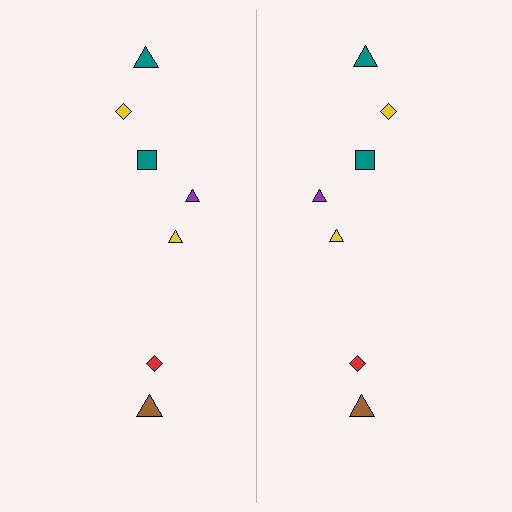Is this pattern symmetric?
Yes, this pattern has bilateral (reflection) symmetry.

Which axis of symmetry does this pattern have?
The pattern has a vertical axis of symmetry running through the center of the image.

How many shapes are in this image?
There are 14 shapes in this image.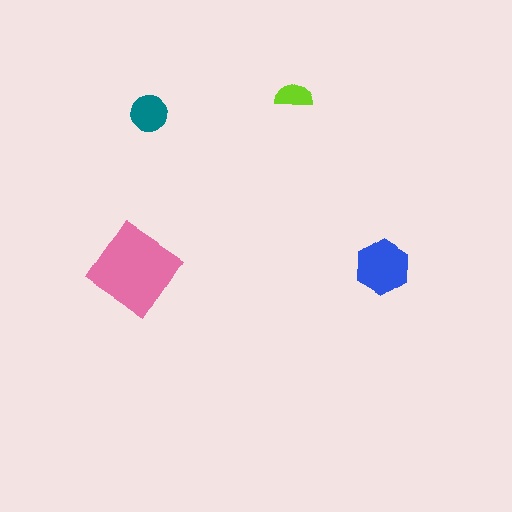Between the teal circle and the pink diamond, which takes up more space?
The pink diamond.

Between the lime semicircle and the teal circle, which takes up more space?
The teal circle.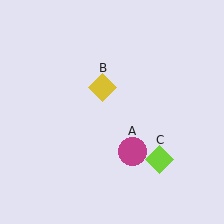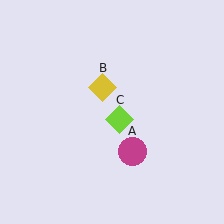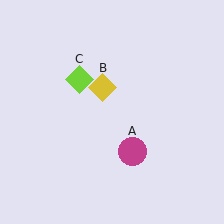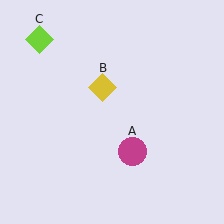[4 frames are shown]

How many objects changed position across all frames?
1 object changed position: lime diamond (object C).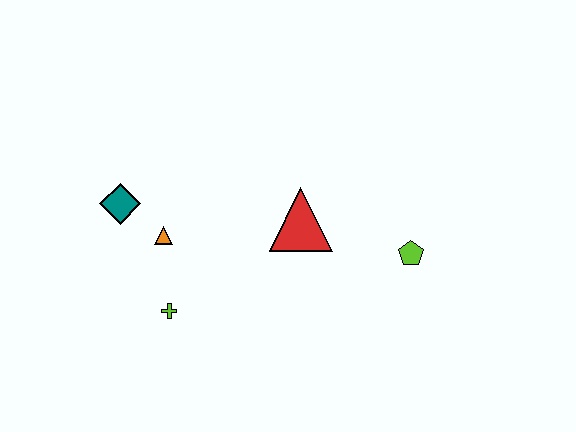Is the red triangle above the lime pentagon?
Yes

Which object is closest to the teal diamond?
The orange triangle is closest to the teal diamond.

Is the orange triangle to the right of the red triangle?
No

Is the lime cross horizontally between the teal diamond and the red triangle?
Yes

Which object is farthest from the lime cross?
The lime pentagon is farthest from the lime cross.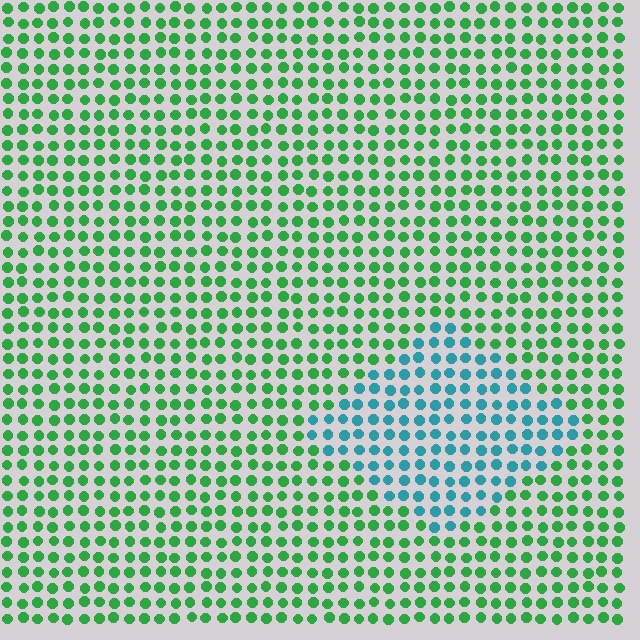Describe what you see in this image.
The image is filled with small green elements in a uniform arrangement. A diamond-shaped region is visible where the elements are tinted to a slightly different hue, forming a subtle color boundary.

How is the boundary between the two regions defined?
The boundary is defined purely by a slight shift in hue (about 56 degrees). Spacing, size, and orientation are identical on both sides.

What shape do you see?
I see a diamond.